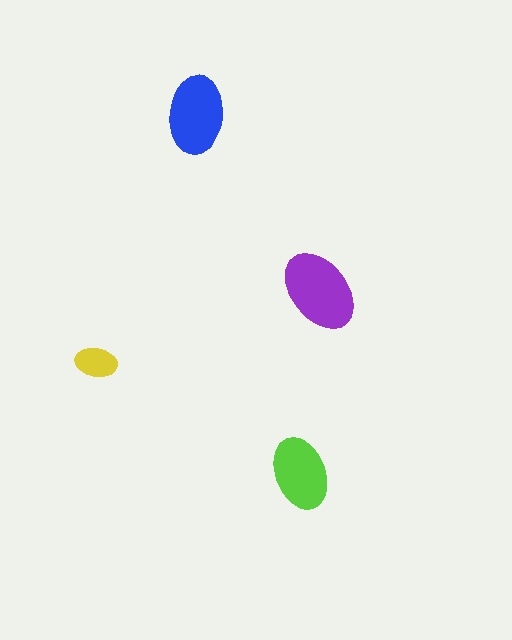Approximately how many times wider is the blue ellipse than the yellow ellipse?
About 2 times wider.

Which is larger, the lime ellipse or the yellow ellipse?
The lime one.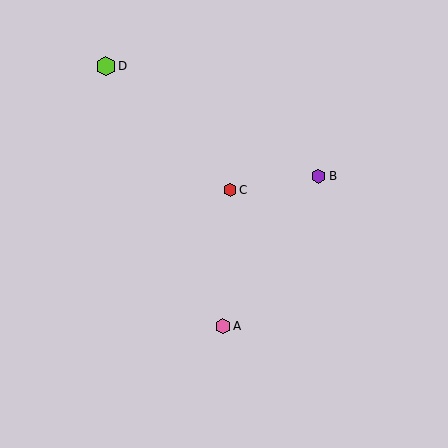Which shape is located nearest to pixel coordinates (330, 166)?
The purple hexagon (labeled B) at (318, 176) is nearest to that location.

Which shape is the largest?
The lime hexagon (labeled D) is the largest.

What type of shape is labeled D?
Shape D is a lime hexagon.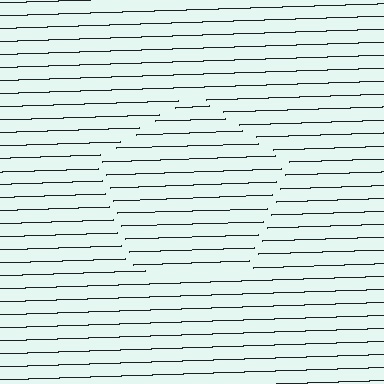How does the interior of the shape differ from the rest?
The interior of the shape contains the same grating, shifted by half a period — the contour is defined by the phase discontinuity where line-ends from the inner and outer gratings abut.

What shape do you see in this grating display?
An illusory pentagon. The interior of the shape contains the same grating, shifted by half a period — the contour is defined by the phase discontinuity where line-ends from the inner and outer gratings abut.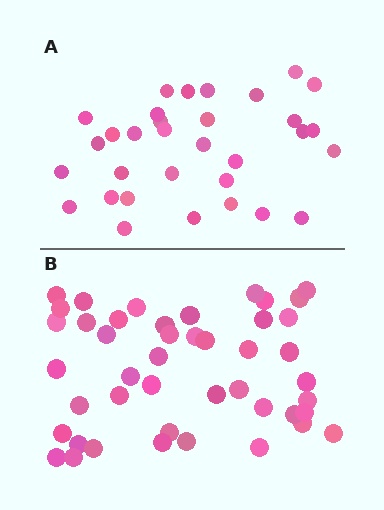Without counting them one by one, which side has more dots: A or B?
Region B (the bottom region) has more dots.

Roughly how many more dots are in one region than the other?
Region B has approximately 15 more dots than region A.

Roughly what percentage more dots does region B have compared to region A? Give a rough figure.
About 40% more.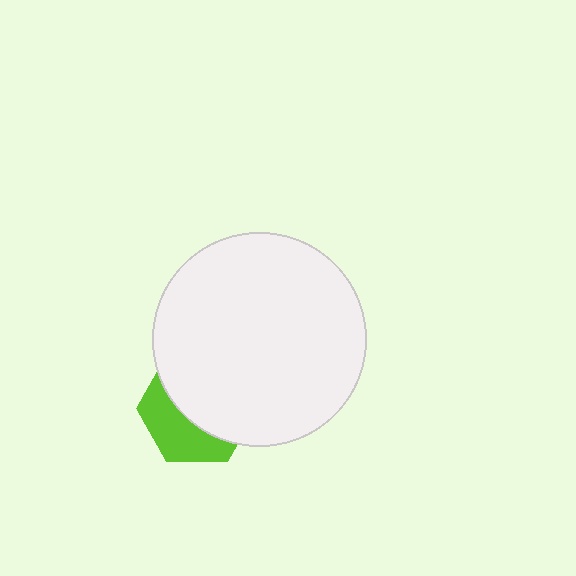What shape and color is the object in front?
The object in front is a white circle.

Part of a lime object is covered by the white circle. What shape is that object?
It is a hexagon.